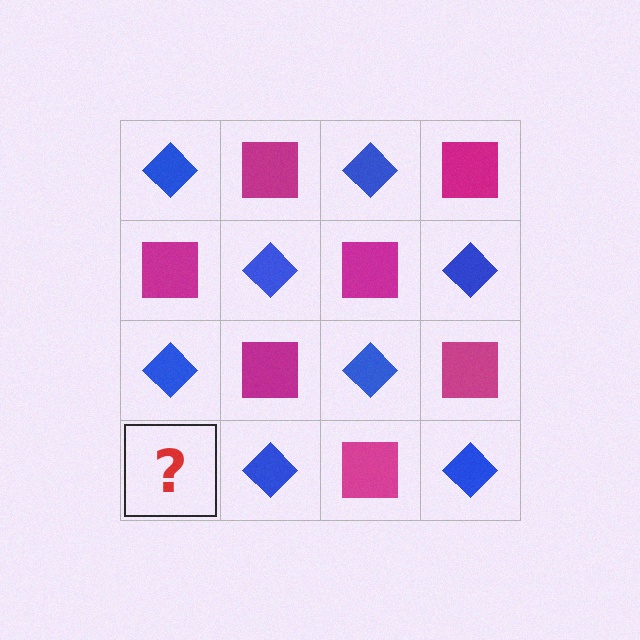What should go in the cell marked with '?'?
The missing cell should contain a magenta square.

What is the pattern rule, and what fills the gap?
The rule is that it alternates blue diamond and magenta square in a checkerboard pattern. The gap should be filled with a magenta square.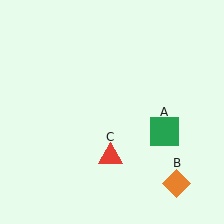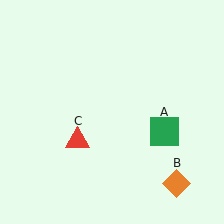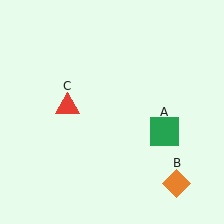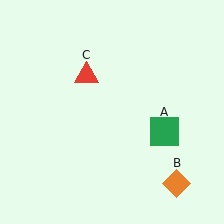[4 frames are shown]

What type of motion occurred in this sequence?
The red triangle (object C) rotated clockwise around the center of the scene.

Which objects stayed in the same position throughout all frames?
Green square (object A) and orange diamond (object B) remained stationary.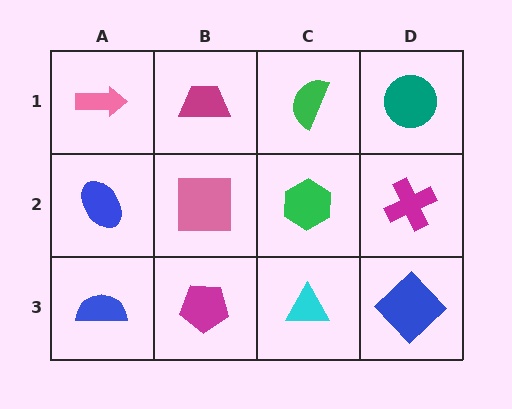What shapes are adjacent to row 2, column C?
A green semicircle (row 1, column C), a cyan triangle (row 3, column C), a pink square (row 2, column B), a magenta cross (row 2, column D).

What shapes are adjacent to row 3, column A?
A blue ellipse (row 2, column A), a magenta pentagon (row 3, column B).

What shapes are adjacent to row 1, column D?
A magenta cross (row 2, column D), a green semicircle (row 1, column C).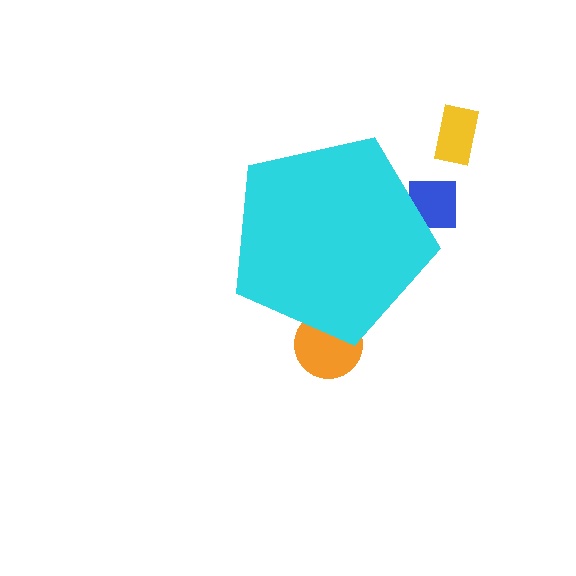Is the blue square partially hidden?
Yes, the blue square is partially hidden behind the cyan pentagon.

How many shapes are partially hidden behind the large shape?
2 shapes are partially hidden.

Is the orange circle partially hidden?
Yes, the orange circle is partially hidden behind the cyan pentagon.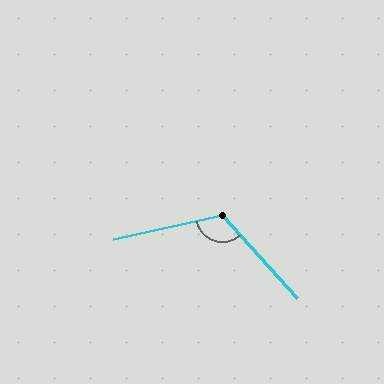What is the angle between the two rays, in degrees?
Approximately 119 degrees.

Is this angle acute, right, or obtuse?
It is obtuse.